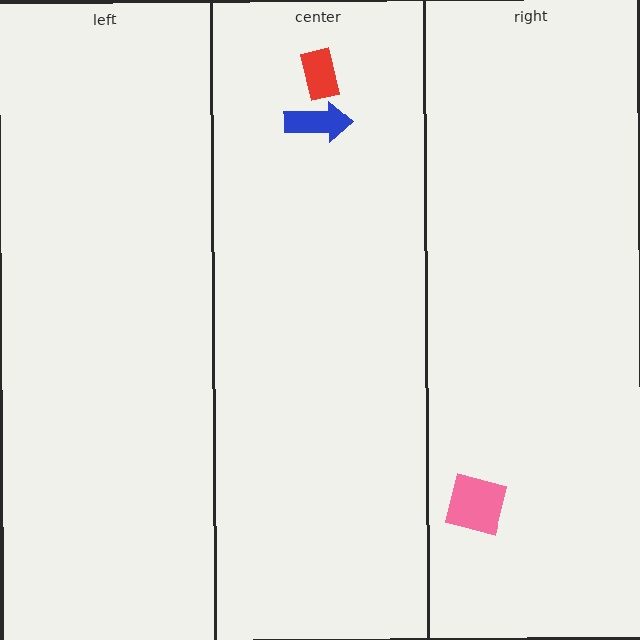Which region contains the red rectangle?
The center region.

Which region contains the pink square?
The right region.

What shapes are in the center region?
The blue arrow, the red rectangle.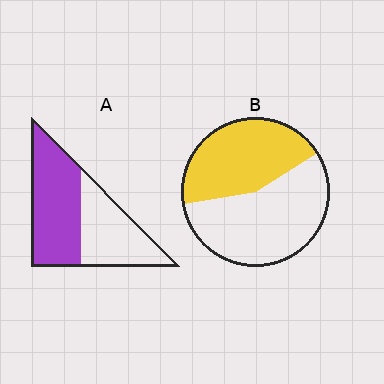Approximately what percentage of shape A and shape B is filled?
A is approximately 55% and B is approximately 45%.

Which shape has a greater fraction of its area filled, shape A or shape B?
Shape A.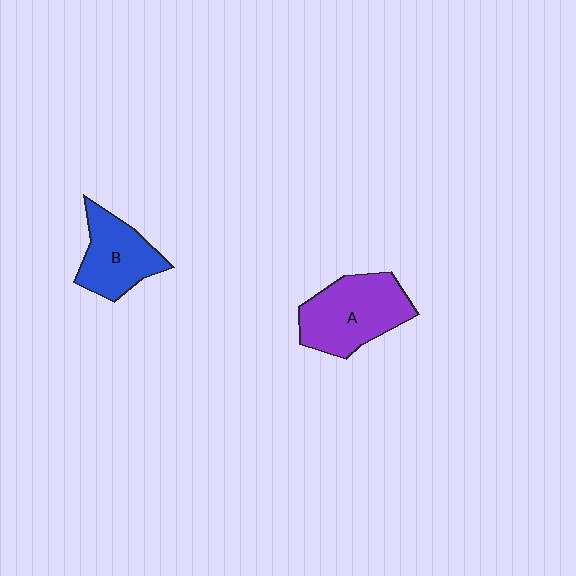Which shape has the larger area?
Shape A (purple).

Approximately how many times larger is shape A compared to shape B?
Approximately 1.3 times.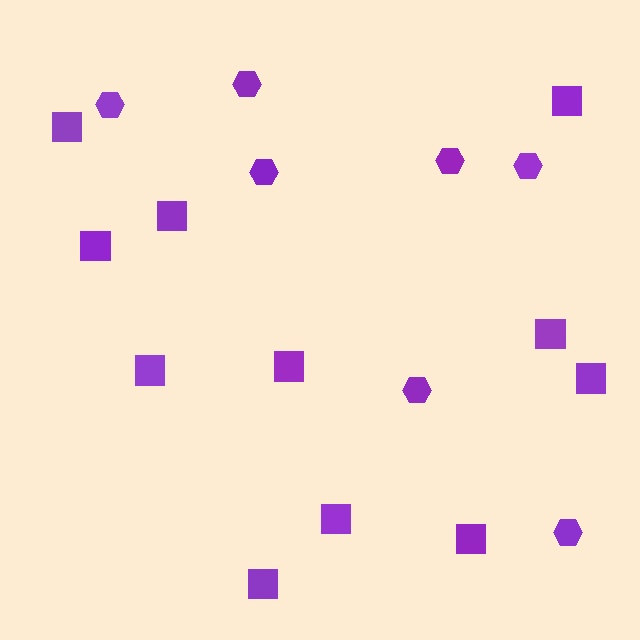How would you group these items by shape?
There are 2 groups: one group of hexagons (7) and one group of squares (11).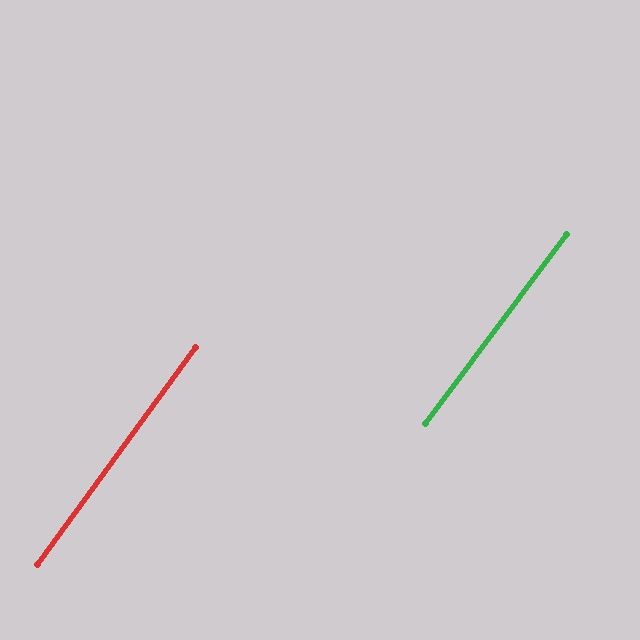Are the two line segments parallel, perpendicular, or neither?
Parallel — their directions differ by only 0.6°.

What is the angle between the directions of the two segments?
Approximately 1 degree.